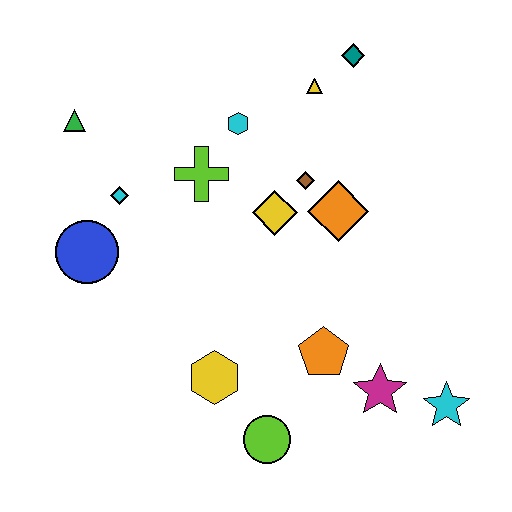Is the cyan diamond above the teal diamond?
No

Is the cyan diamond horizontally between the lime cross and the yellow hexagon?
No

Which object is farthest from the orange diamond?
The green triangle is farthest from the orange diamond.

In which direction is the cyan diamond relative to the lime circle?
The cyan diamond is above the lime circle.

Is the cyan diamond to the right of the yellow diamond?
No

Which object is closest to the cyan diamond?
The blue circle is closest to the cyan diamond.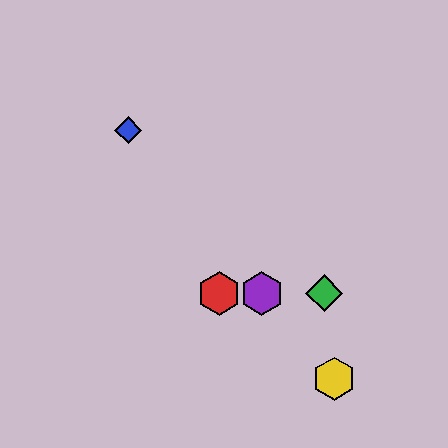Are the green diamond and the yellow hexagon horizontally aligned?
No, the green diamond is at y≈293 and the yellow hexagon is at y≈379.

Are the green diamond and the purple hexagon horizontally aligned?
Yes, both are at y≈293.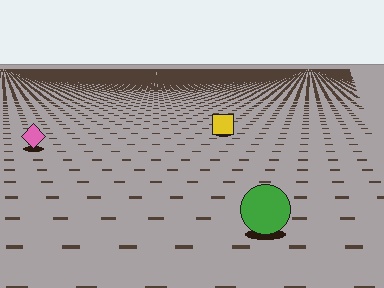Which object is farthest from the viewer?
The yellow square is farthest from the viewer. It appears smaller and the ground texture around it is denser.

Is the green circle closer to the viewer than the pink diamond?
Yes. The green circle is closer — you can tell from the texture gradient: the ground texture is coarser near it.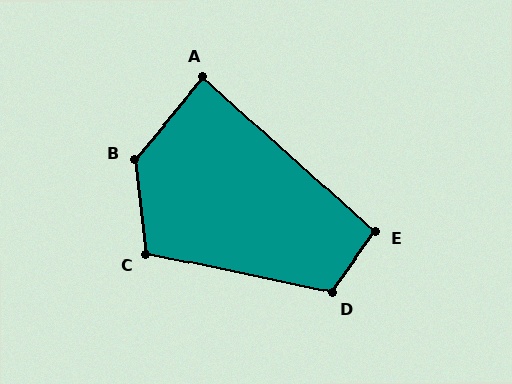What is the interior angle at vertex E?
Approximately 96 degrees (obtuse).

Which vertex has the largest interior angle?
B, at approximately 133 degrees.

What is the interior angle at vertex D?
Approximately 114 degrees (obtuse).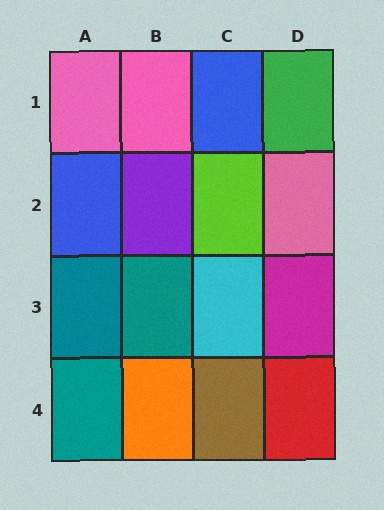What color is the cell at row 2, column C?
Lime.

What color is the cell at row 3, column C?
Cyan.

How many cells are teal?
3 cells are teal.